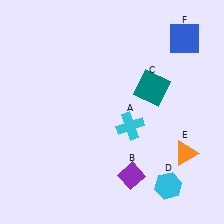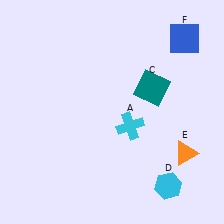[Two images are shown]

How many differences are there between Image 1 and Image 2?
There is 1 difference between the two images.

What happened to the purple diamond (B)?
The purple diamond (B) was removed in Image 2. It was in the bottom-right area of Image 1.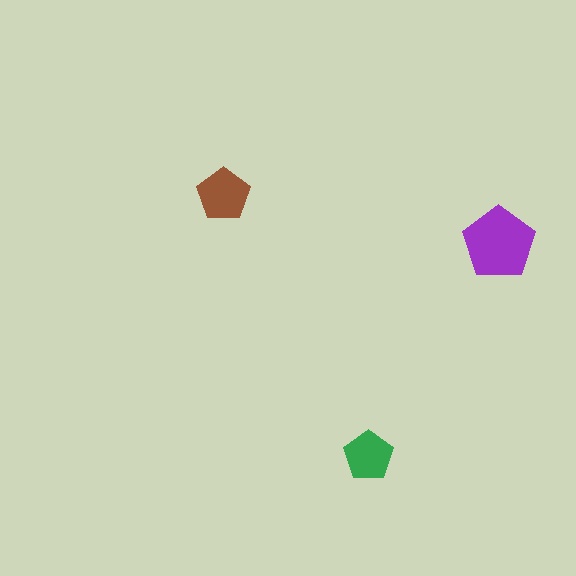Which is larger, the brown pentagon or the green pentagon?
The brown one.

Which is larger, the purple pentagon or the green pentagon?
The purple one.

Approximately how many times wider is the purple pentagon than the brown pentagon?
About 1.5 times wider.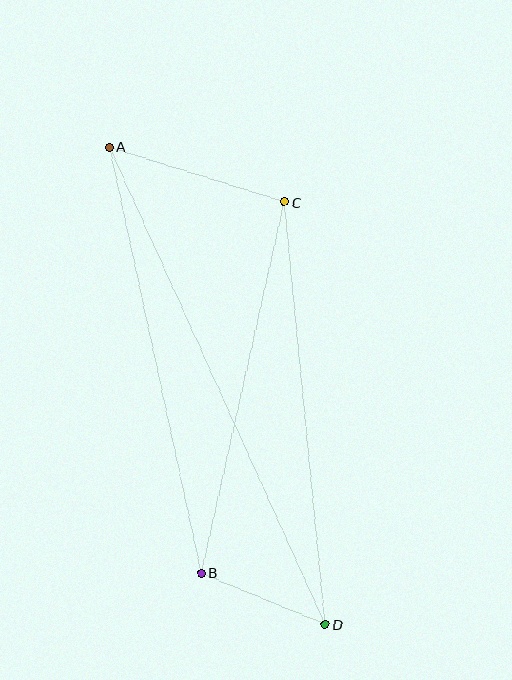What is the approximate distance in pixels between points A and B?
The distance between A and B is approximately 436 pixels.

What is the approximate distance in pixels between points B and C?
The distance between B and C is approximately 380 pixels.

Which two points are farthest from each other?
Points A and D are farthest from each other.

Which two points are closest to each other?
Points B and D are closest to each other.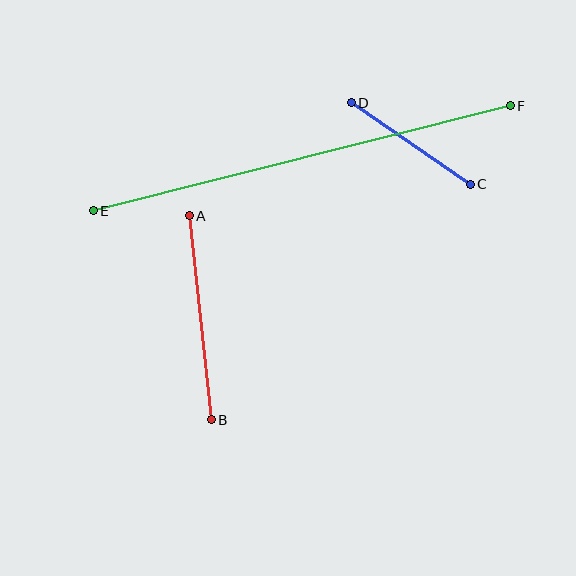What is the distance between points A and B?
The distance is approximately 205 pixels.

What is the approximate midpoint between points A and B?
The midpoint is at approximately (200, 318) pixels.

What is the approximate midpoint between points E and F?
The midpoint is at approximately (302, 158) pixels.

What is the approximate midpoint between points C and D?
The midpoint is at approximately (411, 144) pixels.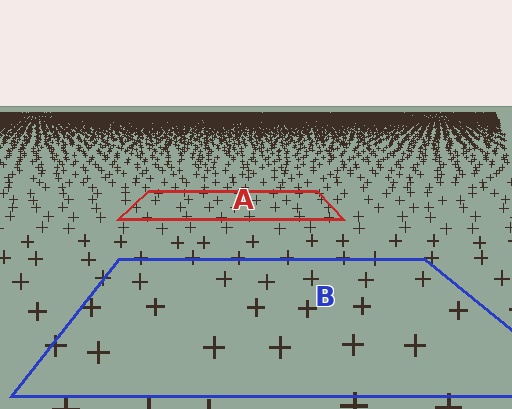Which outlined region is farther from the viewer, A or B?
Region A is farther from the viewer — the texture elements inside it appear smaller and more densely packed.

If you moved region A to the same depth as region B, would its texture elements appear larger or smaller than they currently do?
They would appear larger. At a closer depth, the same texture elements are projected at a bigger on-screen size.